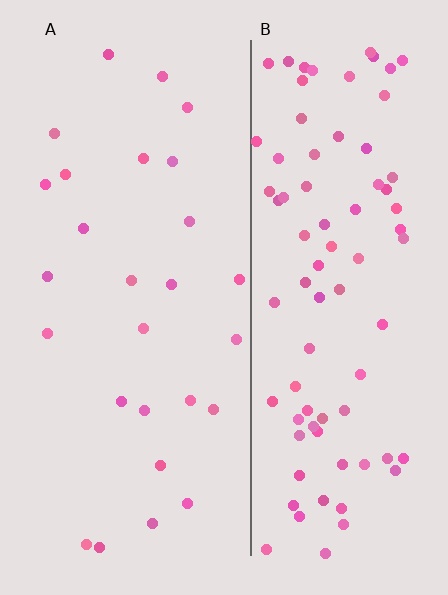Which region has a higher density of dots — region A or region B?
B (the right).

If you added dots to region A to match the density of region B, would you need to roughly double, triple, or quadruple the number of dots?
Approximately triple.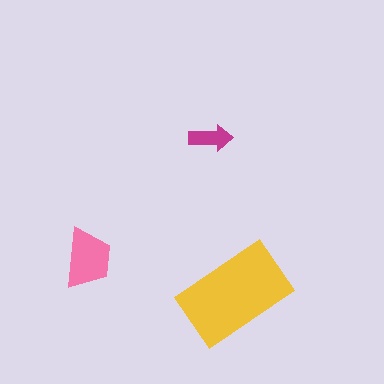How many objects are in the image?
There are 3 objects in the image.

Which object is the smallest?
The magenta arrow.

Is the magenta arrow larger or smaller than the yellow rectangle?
Smaller.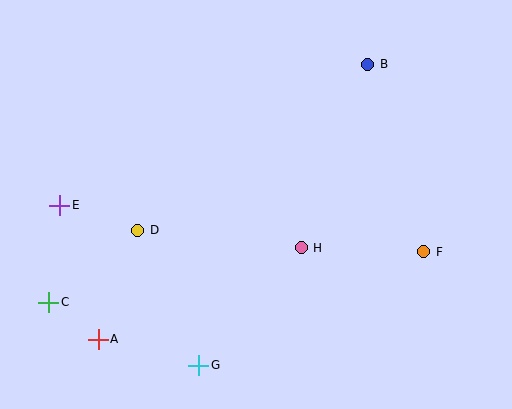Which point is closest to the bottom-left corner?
Point C is closest to the bottom-left corner.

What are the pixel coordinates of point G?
Point G is at (199, 365).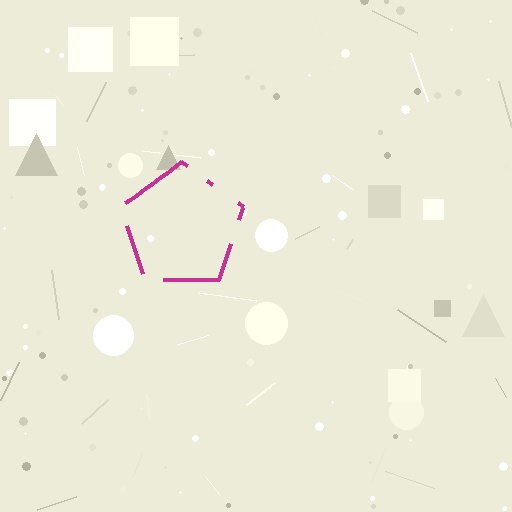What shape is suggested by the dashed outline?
The dashed outline suggests a pentagon.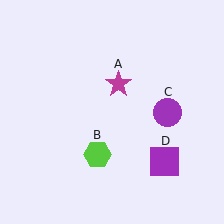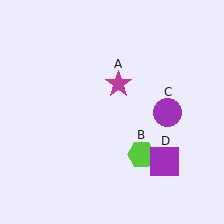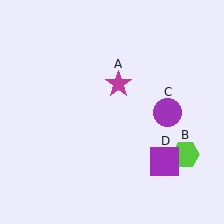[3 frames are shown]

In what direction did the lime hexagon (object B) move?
The lime hexagon (object B) moved right.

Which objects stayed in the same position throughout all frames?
Magenta star (object A) and purple circle (object C) and purple square (object D) remained stationary.